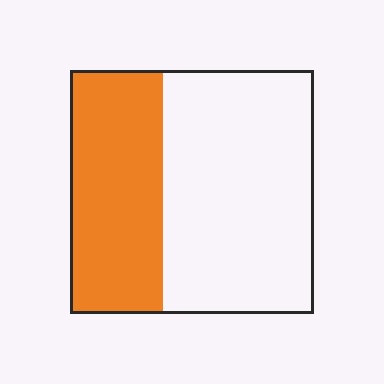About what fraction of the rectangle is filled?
About three eighths (3/8).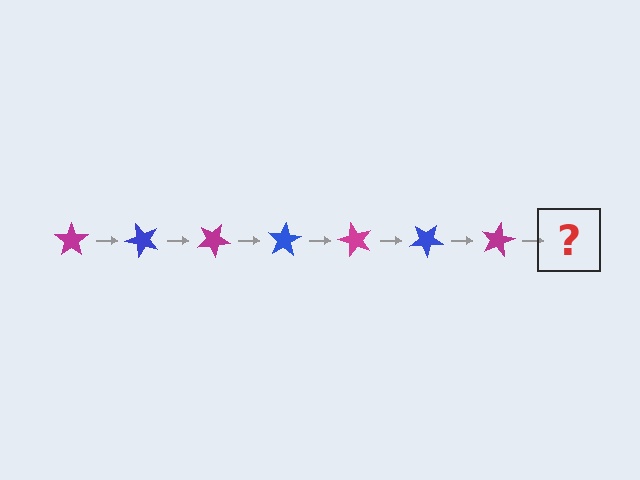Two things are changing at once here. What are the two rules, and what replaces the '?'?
The two rules are that it rotates 50 degrees each step and the color cycles through magenta and blue. The '?' should be a blue star, rotated 350 degrees from the start.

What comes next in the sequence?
The next element should be a blue star, rotated 350 degrees from the start.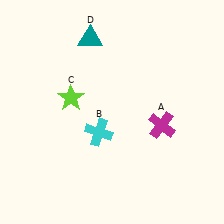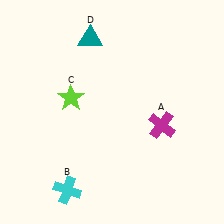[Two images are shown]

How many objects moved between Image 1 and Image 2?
1 object moved between the two images.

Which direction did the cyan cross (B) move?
The cyan cross (B) moved down.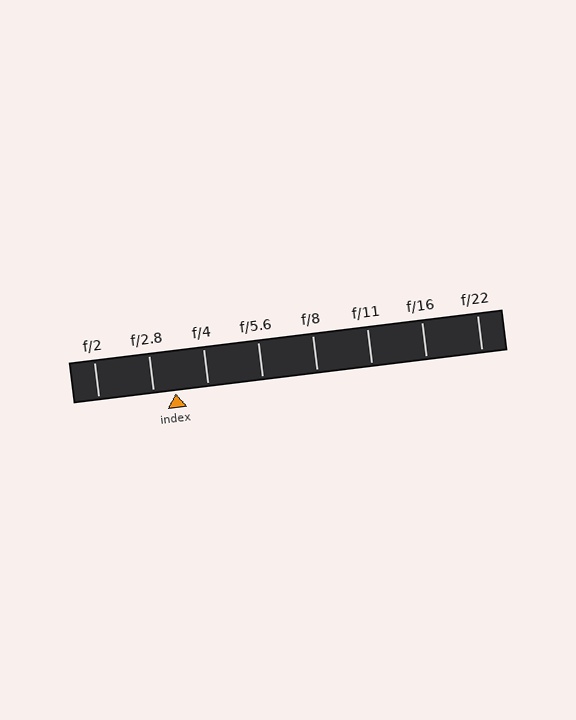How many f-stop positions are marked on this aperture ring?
There are 8 f-stop positions marked.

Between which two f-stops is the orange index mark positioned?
The index mark is between f/2.8 and f/4.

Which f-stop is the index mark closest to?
The index mark is closest to f/2.8.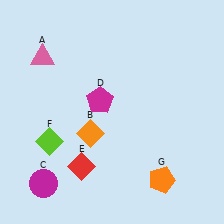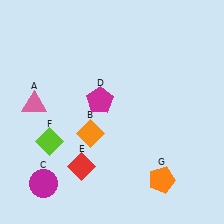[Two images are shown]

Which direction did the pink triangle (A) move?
The pink triangle (A) moved down.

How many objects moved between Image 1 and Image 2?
1 object moved between the two images.